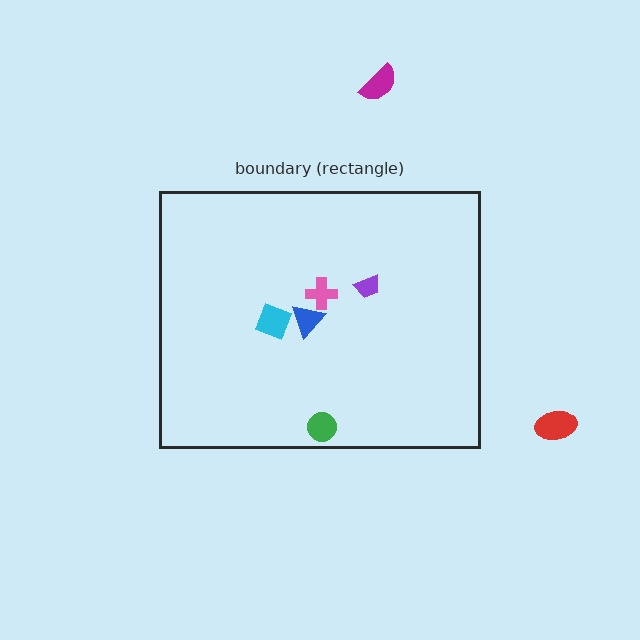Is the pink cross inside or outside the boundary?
Inside.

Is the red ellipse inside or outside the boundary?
Outside.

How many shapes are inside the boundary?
5 inside, 2 outside.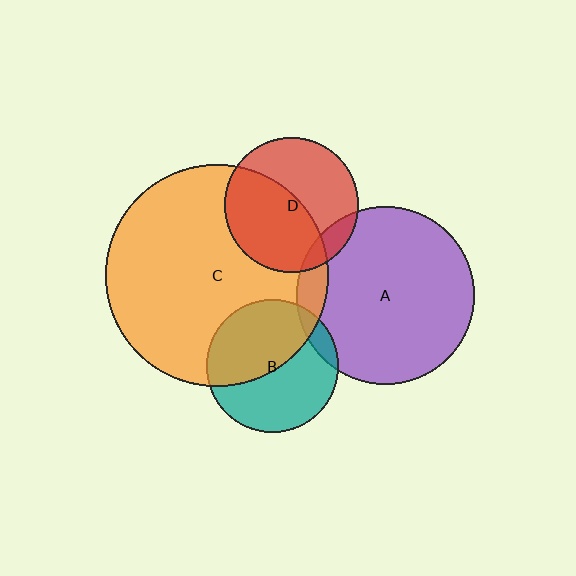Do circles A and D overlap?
Yes.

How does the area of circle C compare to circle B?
Approximately 2.8 times.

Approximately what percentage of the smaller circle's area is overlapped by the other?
Approximately 10%.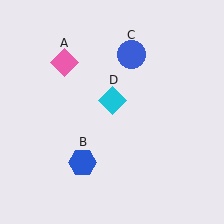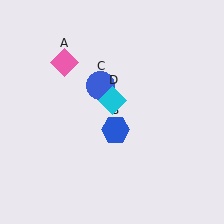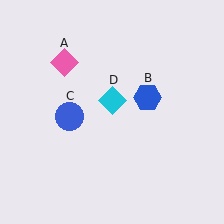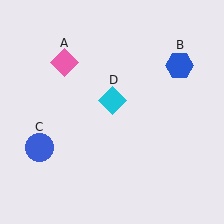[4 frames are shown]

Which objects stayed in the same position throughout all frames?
Pink diamond (object A) and cyan diamond (object D) remained stationary.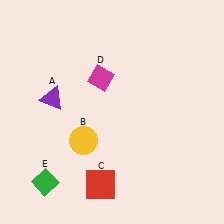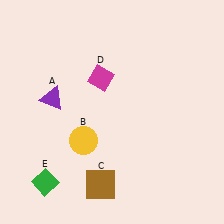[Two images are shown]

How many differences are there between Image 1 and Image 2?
There is 1 difference between the two images.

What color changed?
The square (C) changed from red in Image 1 to brown in Image 2.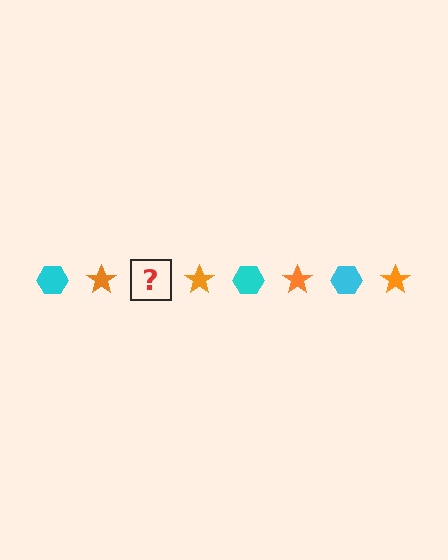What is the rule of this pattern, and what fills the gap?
The rule is that the pattern alternates between cyan hexagon and orange star. The gap should be filled with a cyan hexagon.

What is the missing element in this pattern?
The missing element is a cyan hexagon.